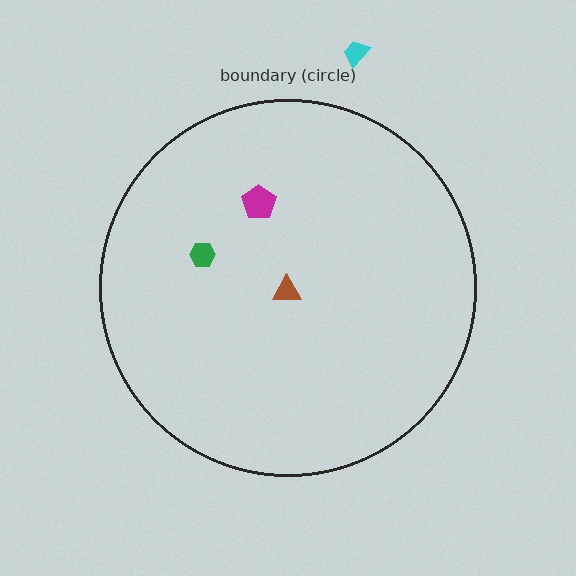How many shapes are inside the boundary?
3 inside, 1 outside.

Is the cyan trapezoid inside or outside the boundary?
Outside.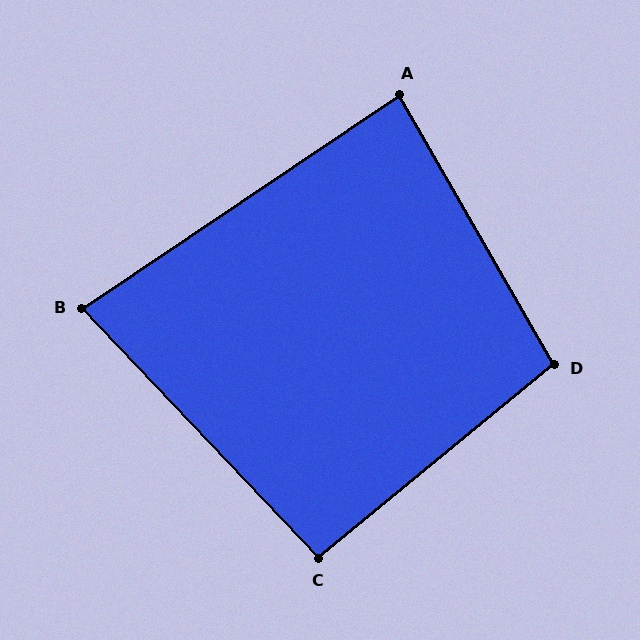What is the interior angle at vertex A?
Approximately 86 degrees (approximately right).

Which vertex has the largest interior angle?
D, at approximately 100 degrees.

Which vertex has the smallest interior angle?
B, at approximately 80 degrees.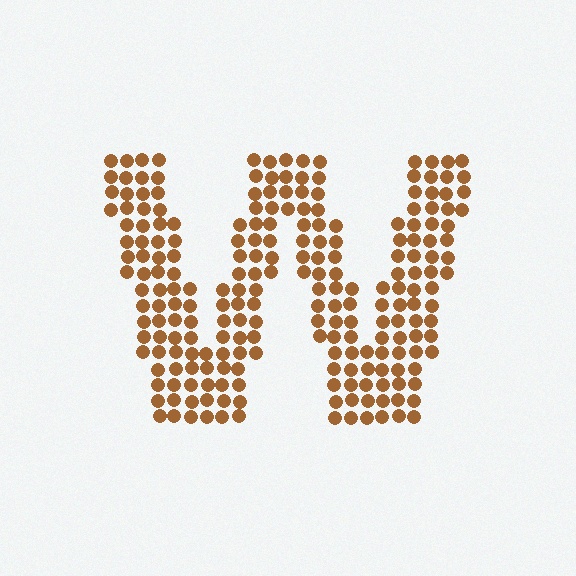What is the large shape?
The large shape is the letter W.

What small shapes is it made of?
It is made of small circles.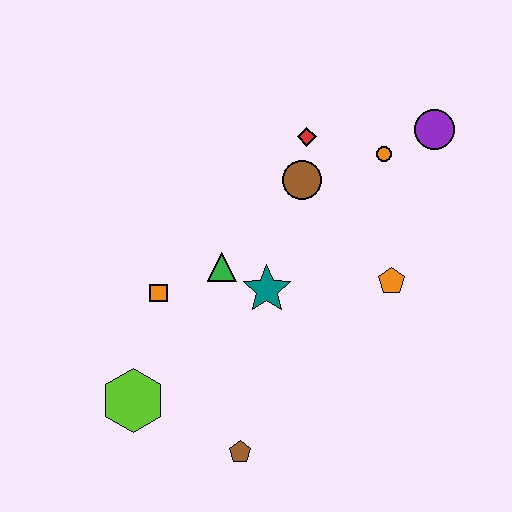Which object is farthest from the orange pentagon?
The lime hexagon is farthest from the orange pentagon.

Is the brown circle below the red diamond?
Yes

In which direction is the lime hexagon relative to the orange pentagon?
The lime hexagon is to the left of the orange pentagon.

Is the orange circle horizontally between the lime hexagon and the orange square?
No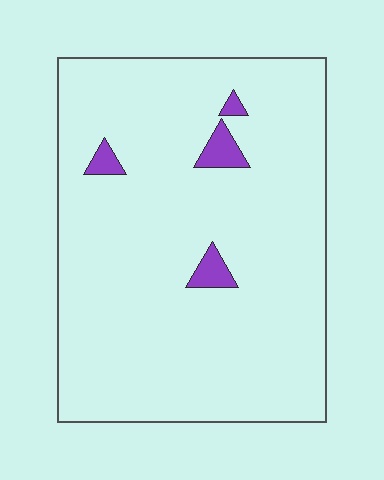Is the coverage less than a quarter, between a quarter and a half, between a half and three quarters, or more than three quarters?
Less than a quarter.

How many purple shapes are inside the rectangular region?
4.